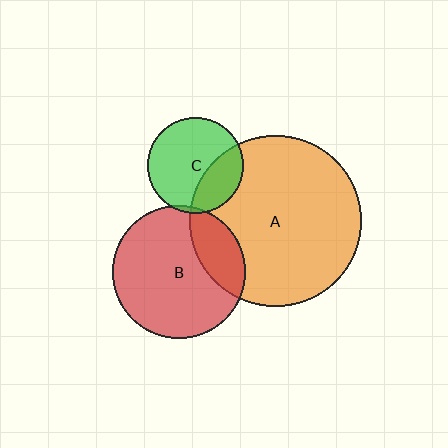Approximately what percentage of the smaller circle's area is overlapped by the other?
Approximately 5%.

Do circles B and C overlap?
Yes.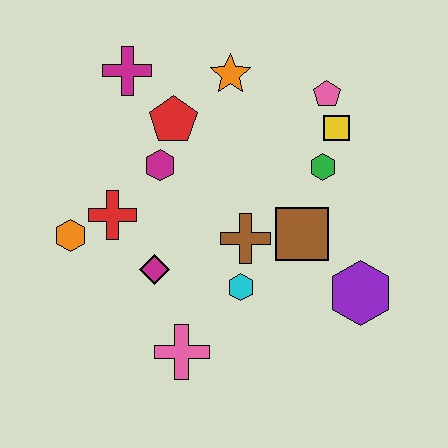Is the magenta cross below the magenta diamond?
No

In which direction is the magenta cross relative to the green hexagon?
The magenta cross is to the left of the green hexagon.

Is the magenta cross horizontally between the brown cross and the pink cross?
No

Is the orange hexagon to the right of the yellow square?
No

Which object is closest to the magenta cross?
The red pentagon is closest to the magenta cross.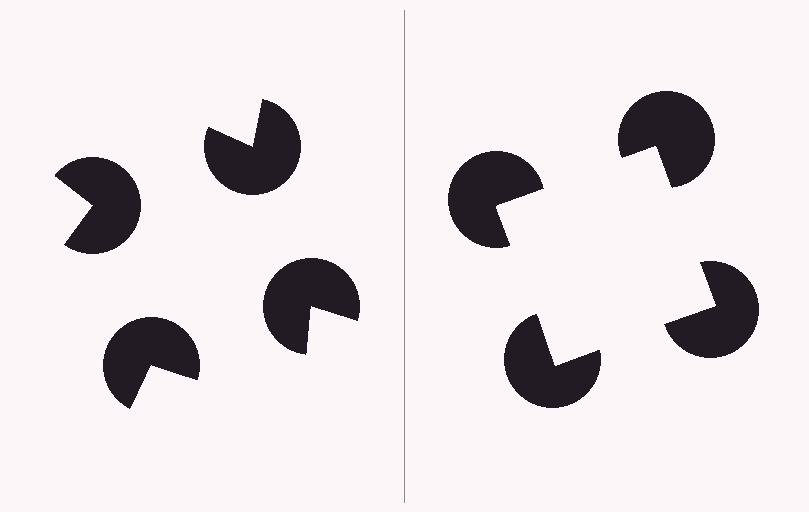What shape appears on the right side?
An illusory square.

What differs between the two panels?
The pac-man discs are positioned identically on both sides; only the wedge orientations differ. On the right they align to a square; on the left they are misaligned.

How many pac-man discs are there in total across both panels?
8 — 4 on each side.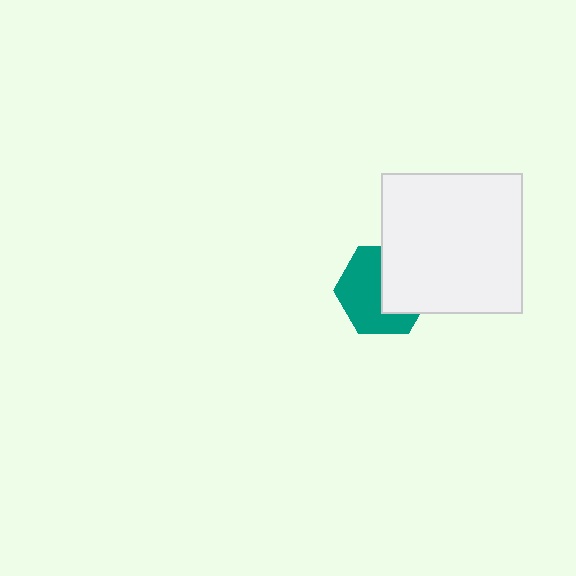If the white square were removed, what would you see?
You would see the complete teal hexagon.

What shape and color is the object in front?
The object in front is a white square.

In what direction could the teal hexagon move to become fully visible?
The teal hexagon could move toward the lower-left. That would shift it out from behind the white square entirely.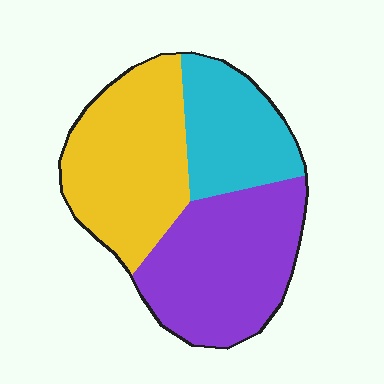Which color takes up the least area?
Cyan, at roughly 25%.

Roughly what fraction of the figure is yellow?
Yellow takes up about three eighths (3/8) of the figure.